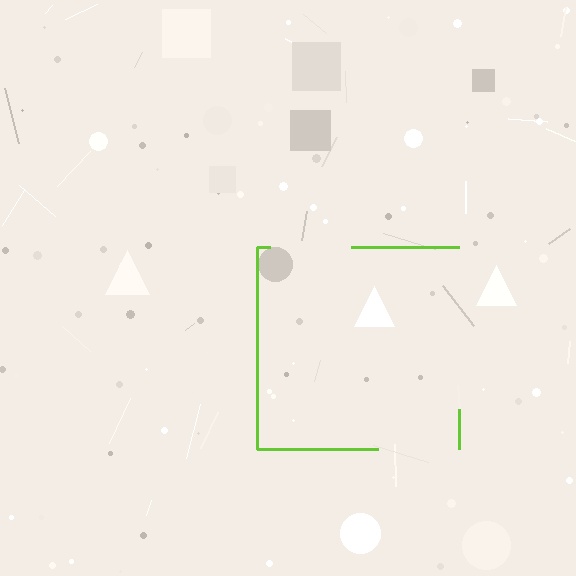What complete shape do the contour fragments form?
The contour fragments form a square.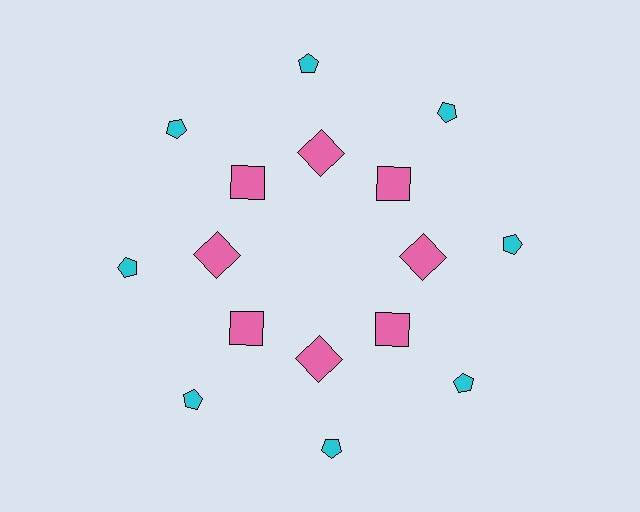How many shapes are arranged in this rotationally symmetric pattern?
There are 16 shapes, arranged in 8 groups of 2.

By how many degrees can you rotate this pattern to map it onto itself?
The pattern maps onto itself every 45 degrees of rotation.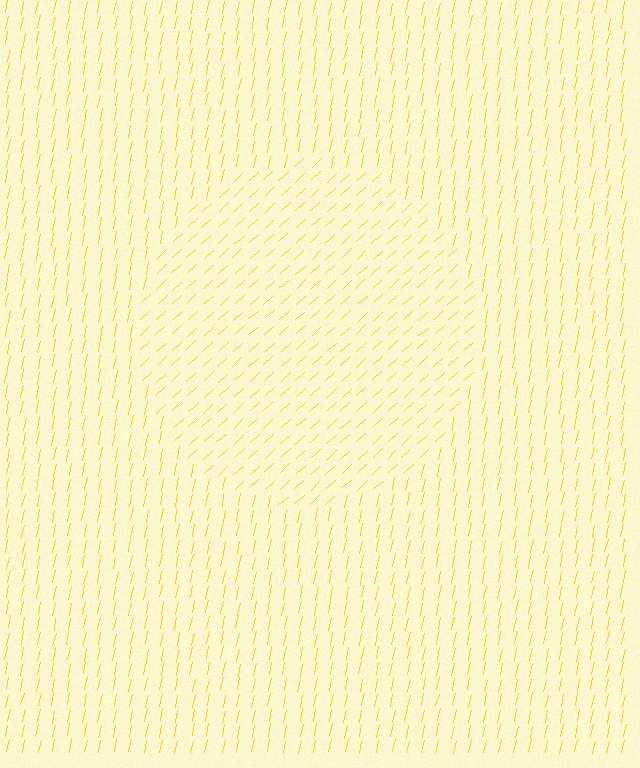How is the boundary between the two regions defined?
The boundary is defined purely by a change in line orientation (approximately 36 degrees difference). All lines are the same color and thickness.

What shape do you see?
I see a circle.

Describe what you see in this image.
The image is filled with small yellow line segments. A circle region in the image has lines oriented differently from the surrounding lines, creating a visible texture boundary.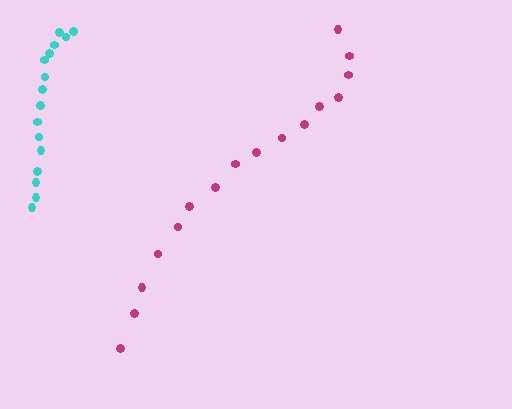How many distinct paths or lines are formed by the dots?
There are 2 distinct paths.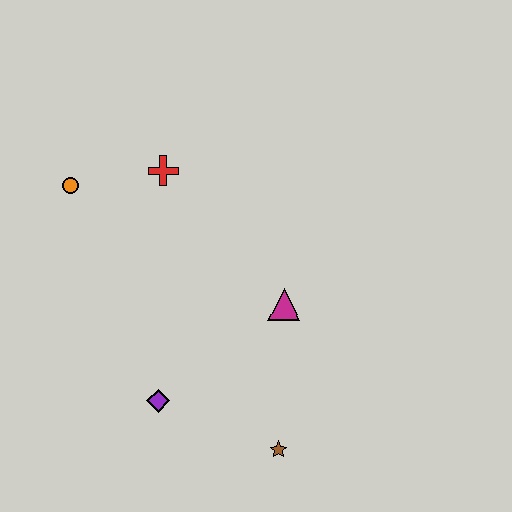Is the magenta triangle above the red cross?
No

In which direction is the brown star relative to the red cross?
The brown star is below the red cross.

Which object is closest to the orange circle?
The red cross is closest to the orange circle.